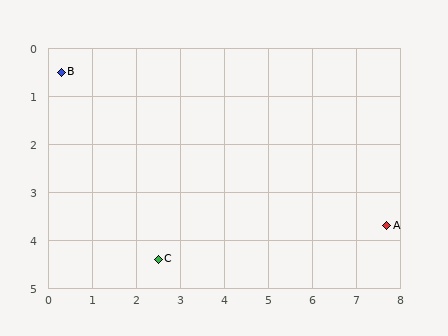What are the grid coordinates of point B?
Point B is at approximately (0.3, 0.5).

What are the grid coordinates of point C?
Point C is at approximately (2.5, 4.4).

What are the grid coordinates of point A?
Point A is at approximately (7.7, 3.7).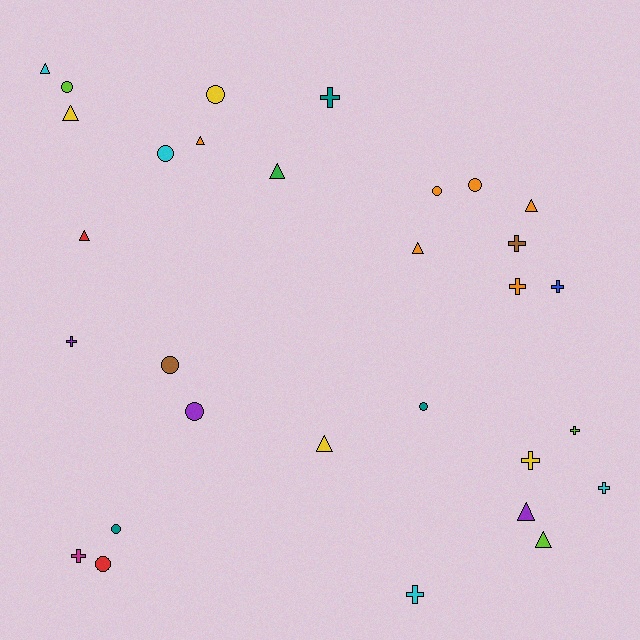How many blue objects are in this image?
There is 1 blue object.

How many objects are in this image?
There are 30 objects.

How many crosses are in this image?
There are 10 crosses.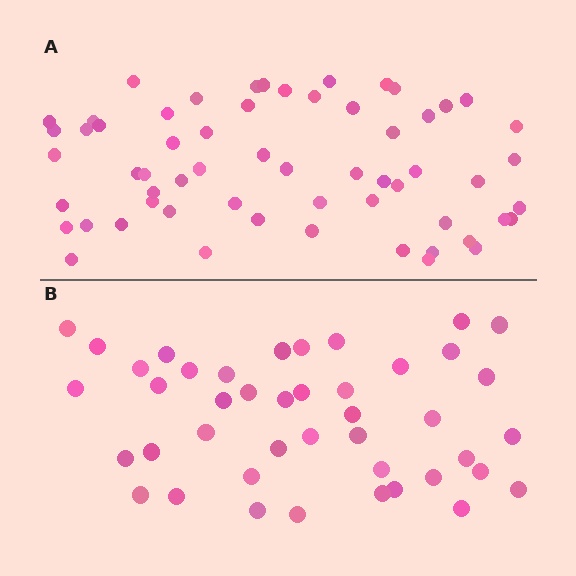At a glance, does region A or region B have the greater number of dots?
Region A (the top region) has more dots.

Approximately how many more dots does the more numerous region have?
Region A has approximately 15 more dots than region B.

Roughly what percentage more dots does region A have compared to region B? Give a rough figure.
About 40% more.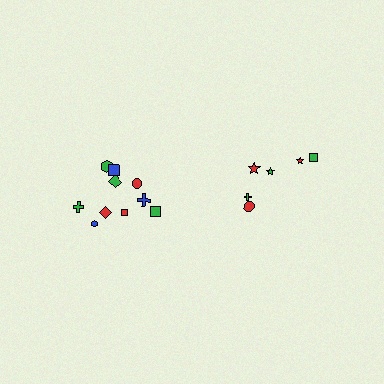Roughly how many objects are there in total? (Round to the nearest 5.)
Roughly 15 objects in total.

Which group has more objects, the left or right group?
The left group.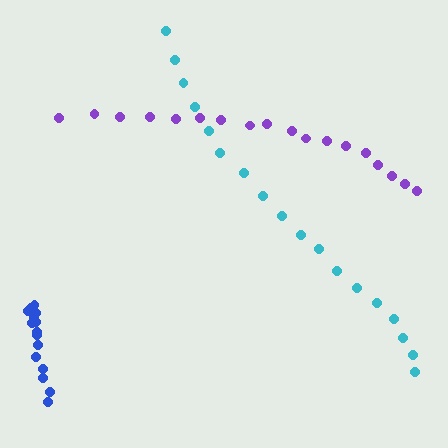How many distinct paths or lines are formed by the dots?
There are 3 distinct paths.